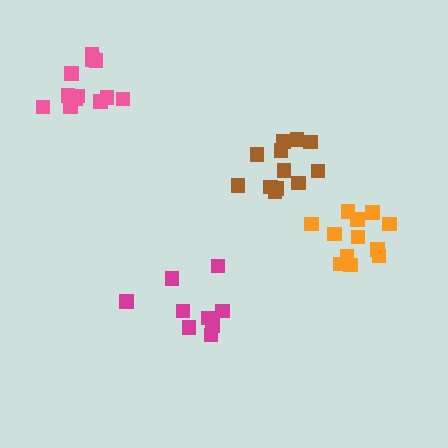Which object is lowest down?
The magenta cluster is bottommost.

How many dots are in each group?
Group 1: 9 dots, Group 2: 12 dots, Group 3: 12 dots, Group 4: 12 dots (45 total).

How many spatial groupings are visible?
There are 4 spatial groupings.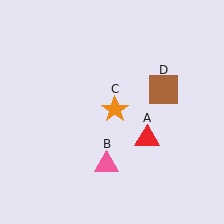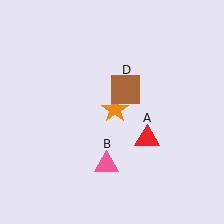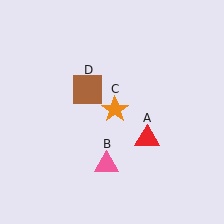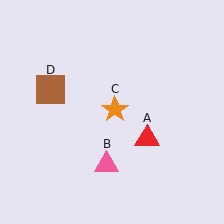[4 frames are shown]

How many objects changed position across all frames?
1 object changed position: brown square (object D).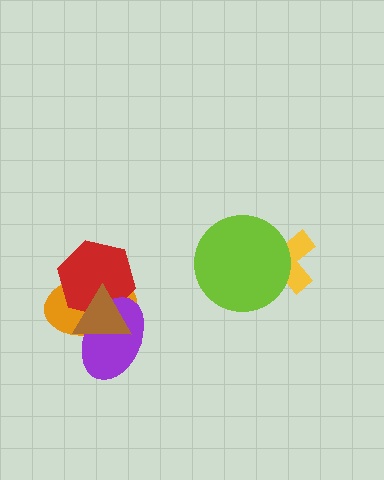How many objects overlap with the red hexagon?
3 objects overlap with the red hexagon.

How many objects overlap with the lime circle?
1 object overlaps with the lime circle.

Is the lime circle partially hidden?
No, no other shape covers it.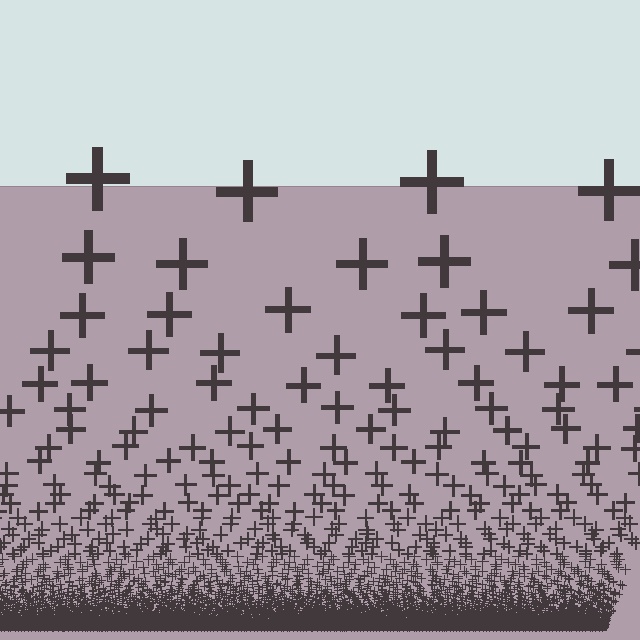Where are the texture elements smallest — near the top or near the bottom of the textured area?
Near the bottom.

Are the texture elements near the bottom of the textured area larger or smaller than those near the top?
Smaller. The gradient is inverted — elements near the bottom are smaller and denser.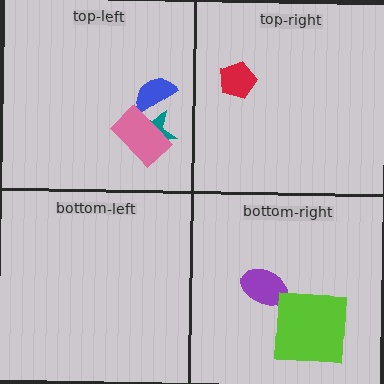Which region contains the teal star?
The top-left region.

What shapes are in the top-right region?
The red pentagon.